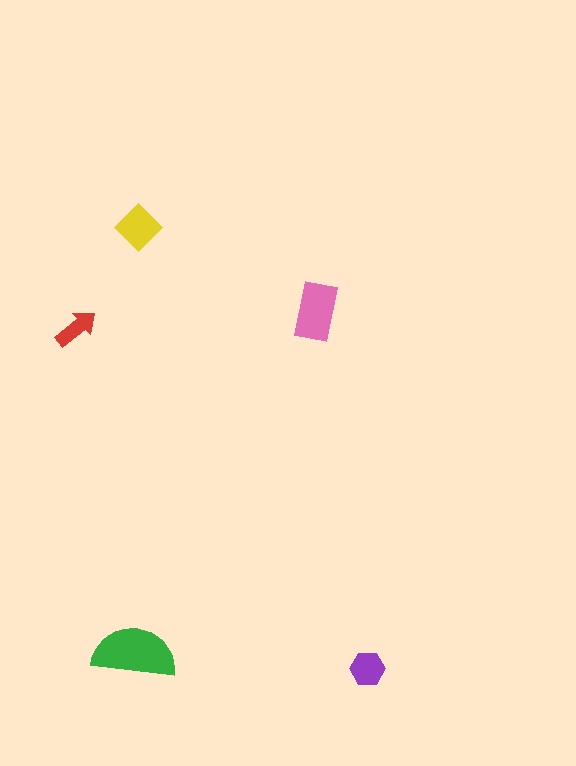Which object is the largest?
The green semicircle.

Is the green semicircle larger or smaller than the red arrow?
Larger.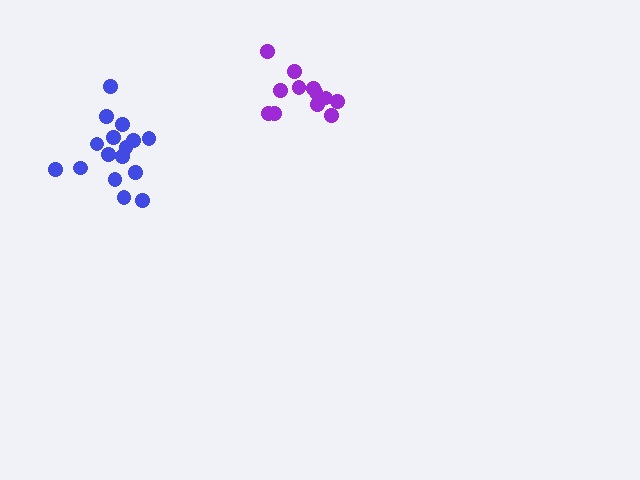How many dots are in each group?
Group 1: 16 dots, Group 2: 12 dots (28 total).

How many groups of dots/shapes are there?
There are 2 groups.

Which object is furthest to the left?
The blue cluster is leftmost.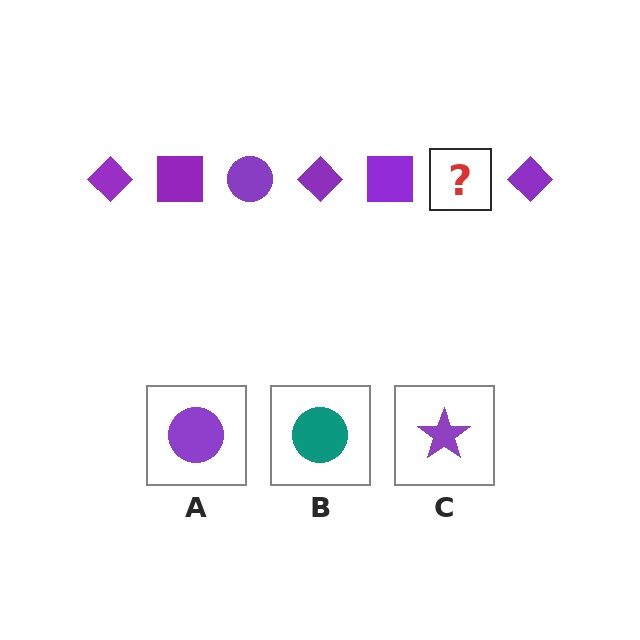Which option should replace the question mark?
Option A.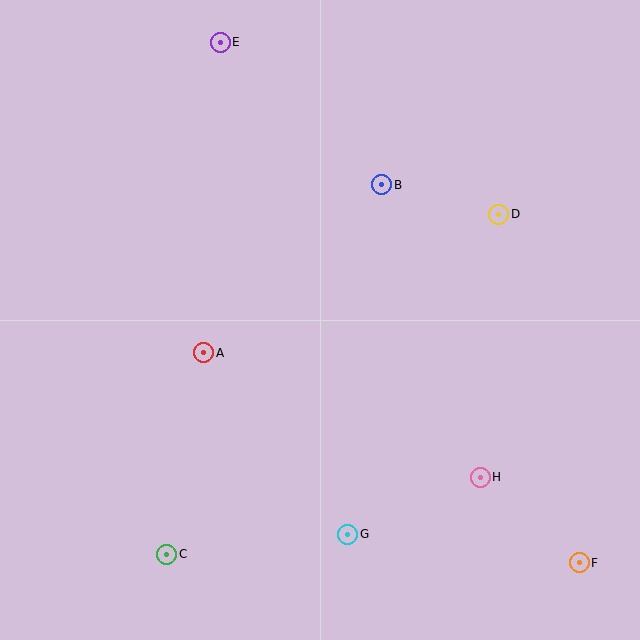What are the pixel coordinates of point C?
Point C is at (167, 554).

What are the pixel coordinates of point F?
Point F is at (579, 563).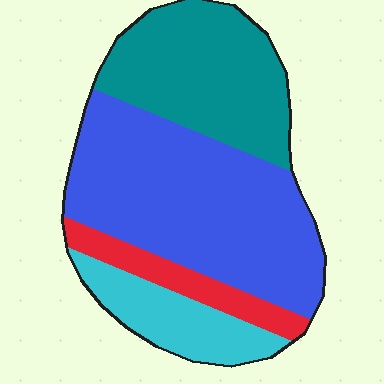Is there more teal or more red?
Teal.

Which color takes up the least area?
Red, at roughly 10%.